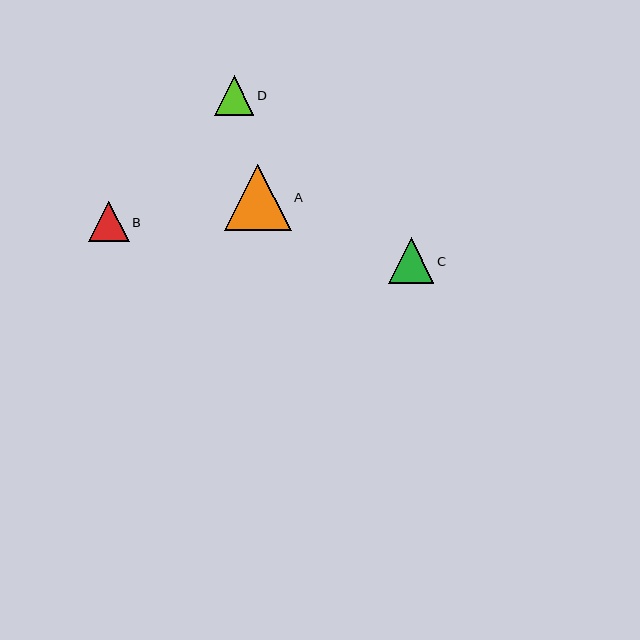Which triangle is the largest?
Triangle A is the largest with a size of approximately 67 pixels.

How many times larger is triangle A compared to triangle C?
Triangle A is approximately 1.5 times the size of triangle C.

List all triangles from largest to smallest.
From largest to smallest: A, C, B, D.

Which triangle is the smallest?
Triangle D is the smallest with a size of approximately 39 pixels.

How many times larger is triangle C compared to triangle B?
Triangle C is approximately 1.1 times the size of triangle B.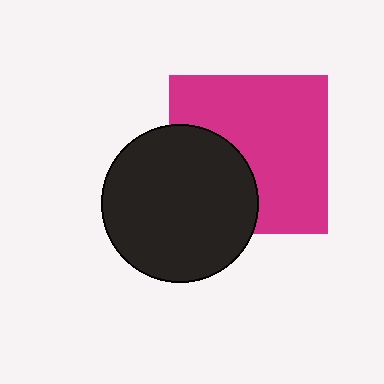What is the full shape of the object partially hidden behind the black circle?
The partially hidden object is a magenta square.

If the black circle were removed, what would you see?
You would see the complete magenta square.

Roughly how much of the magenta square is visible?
Most of it is visible (roughly 66%).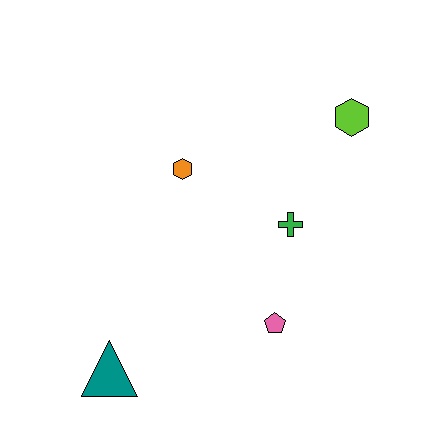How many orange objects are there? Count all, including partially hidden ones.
There is 1 orange object.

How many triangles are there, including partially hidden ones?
There is 1 triangle.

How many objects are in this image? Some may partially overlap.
There are 5 objects.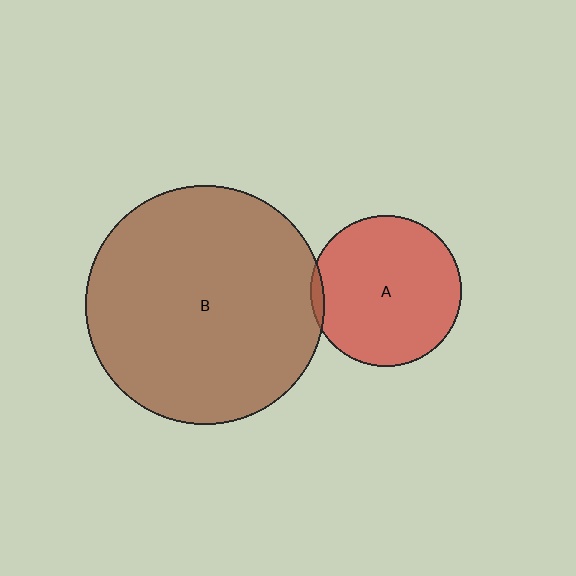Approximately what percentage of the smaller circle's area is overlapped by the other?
Approximately 5%.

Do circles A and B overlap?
Yes.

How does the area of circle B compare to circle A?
Approximately 2.5 times.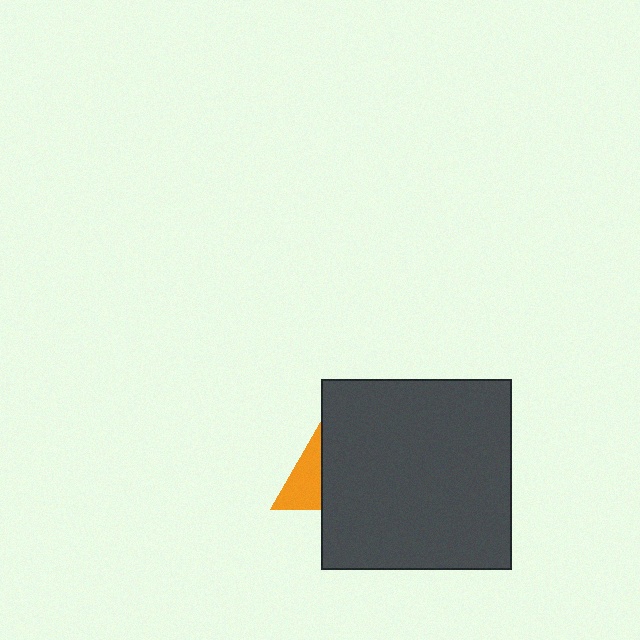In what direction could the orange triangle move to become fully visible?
The orange triangle could move left. That would shift it out from behind the dark gray square entirely.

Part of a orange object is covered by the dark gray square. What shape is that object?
It is a triangle.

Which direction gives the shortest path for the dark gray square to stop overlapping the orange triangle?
Moving right gives the shortest separation.